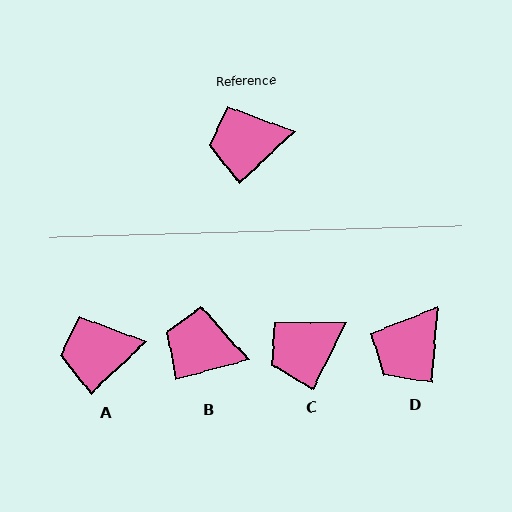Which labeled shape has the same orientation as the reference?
A.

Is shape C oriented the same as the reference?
No, it is off by about 21 degrees.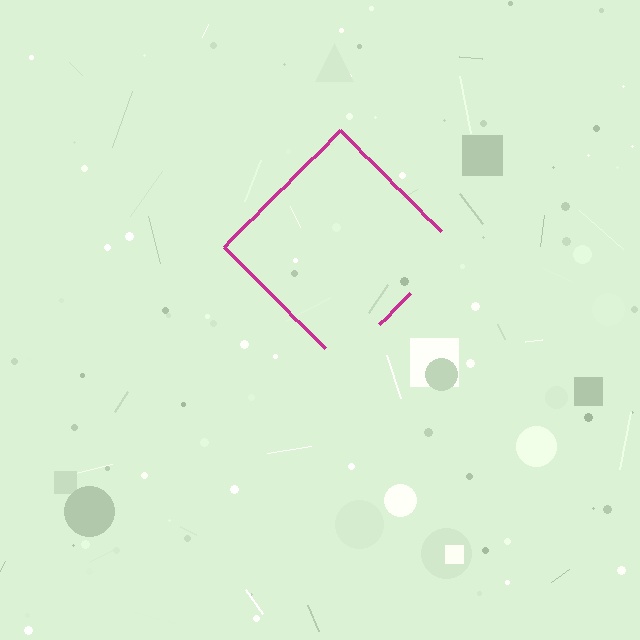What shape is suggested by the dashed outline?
The dashed outline suggests a diamond.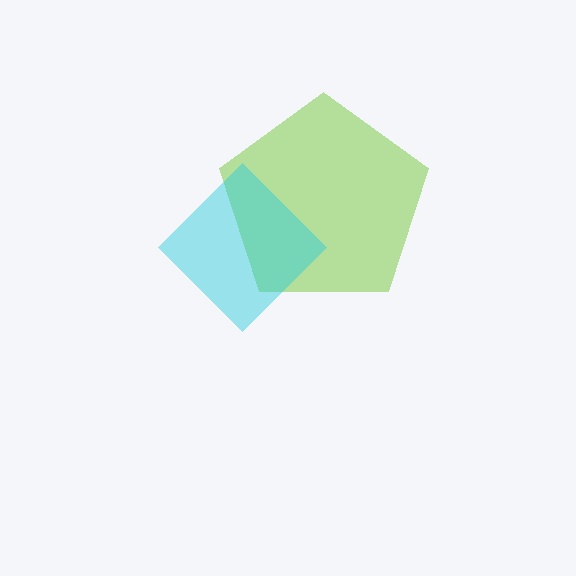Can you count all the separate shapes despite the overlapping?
Yes, there are 2 separate shapes.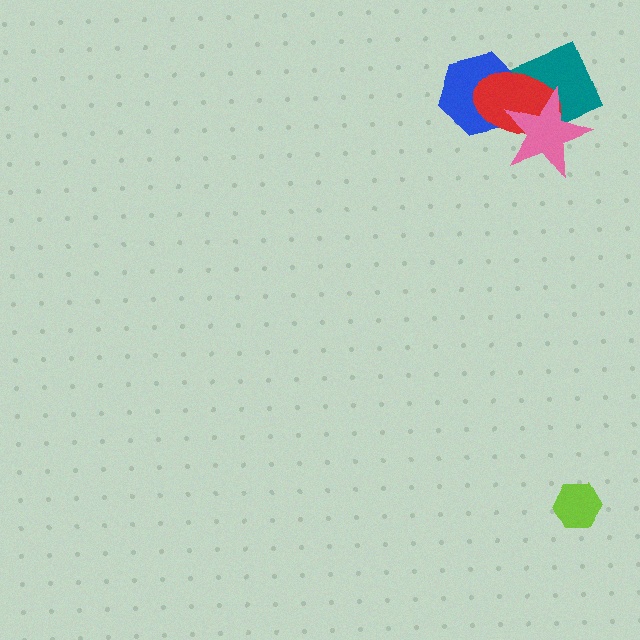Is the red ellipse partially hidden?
Yes, it is partially covered by another shape.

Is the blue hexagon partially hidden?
Yes, it is partially covered by another shape.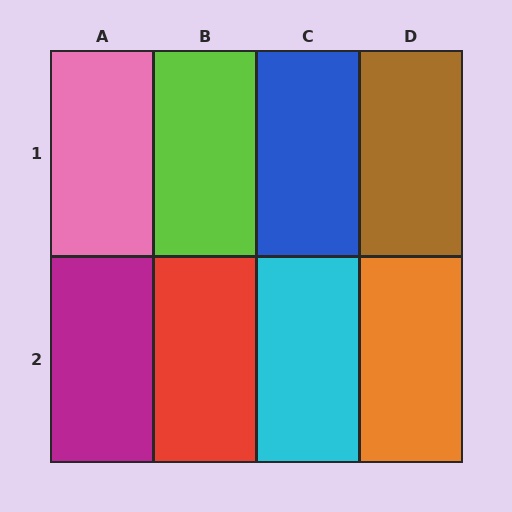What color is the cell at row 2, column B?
Red.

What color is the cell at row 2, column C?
Cyan.